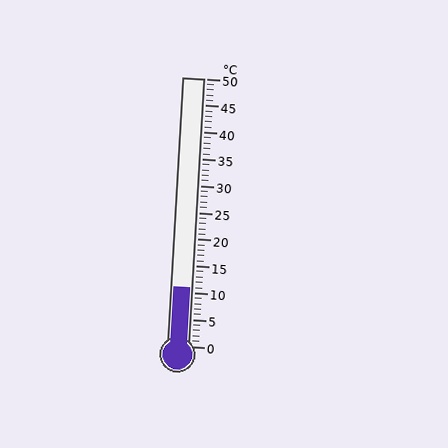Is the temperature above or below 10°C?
The temperature is above 10°C.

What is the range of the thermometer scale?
The thermometer scale ranges from 0°C to 50°C.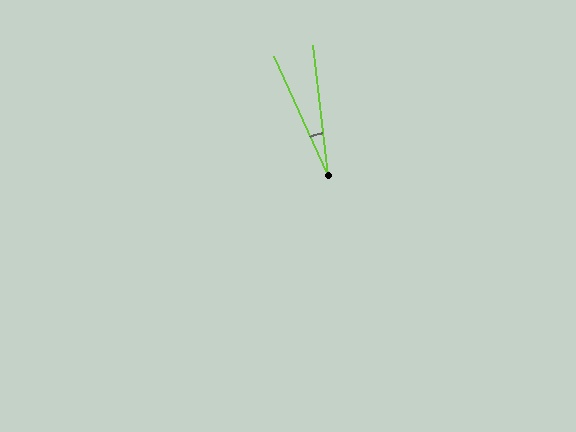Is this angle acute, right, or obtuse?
It is acute.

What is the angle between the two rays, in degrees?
Approximately 18 degrees.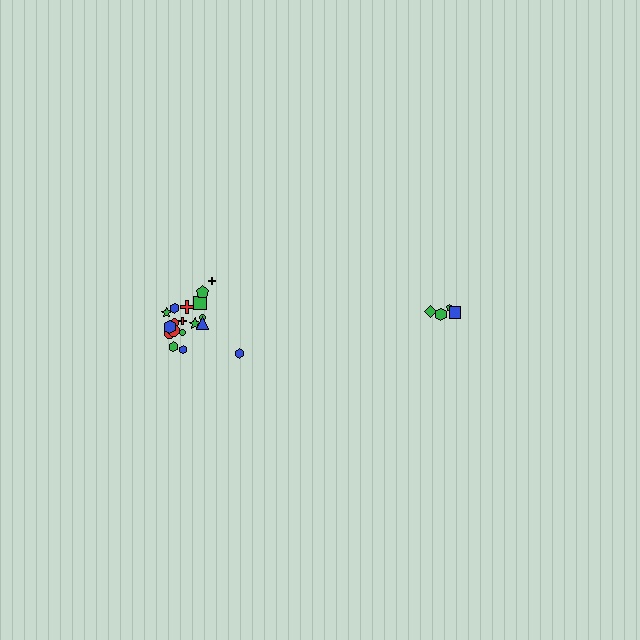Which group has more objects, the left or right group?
The left group.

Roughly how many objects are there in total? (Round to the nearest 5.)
Roughly 20 objects in total.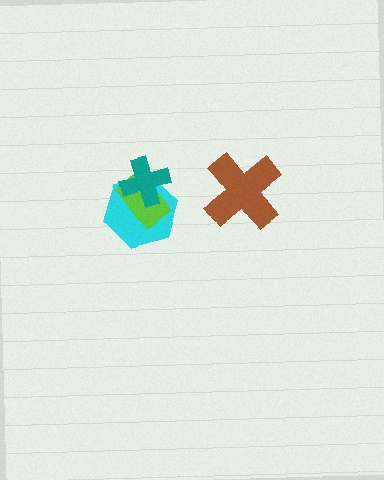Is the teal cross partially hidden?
No, no other shape covers it.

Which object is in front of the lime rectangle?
The teal cross is in front of the lime rectangle.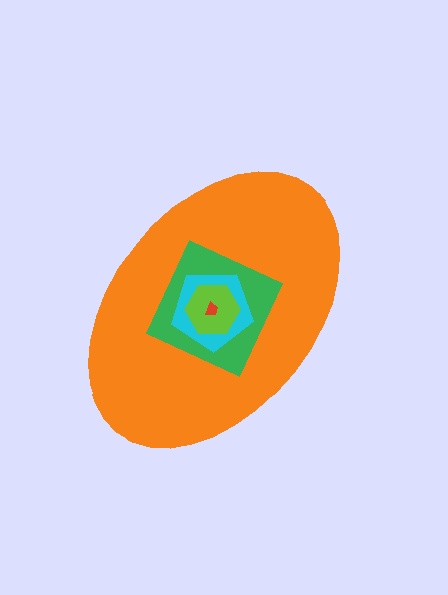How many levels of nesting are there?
5.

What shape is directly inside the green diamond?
The cyan pentagon.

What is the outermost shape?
The orange ellipse.